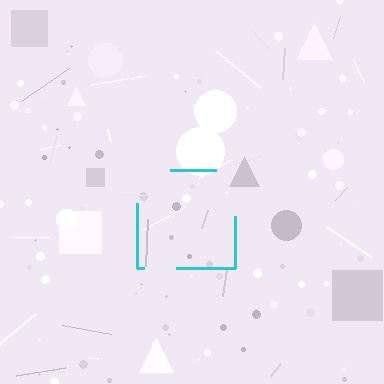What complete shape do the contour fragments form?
The contour fragments form a square.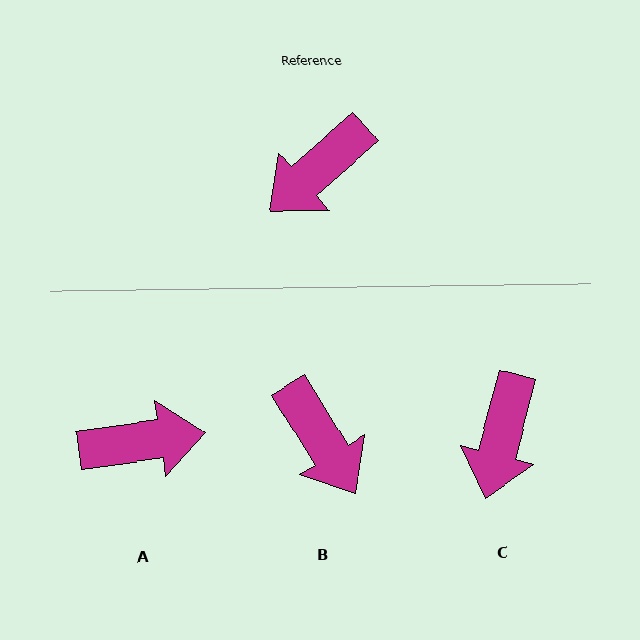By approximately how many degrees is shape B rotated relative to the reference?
Approximately 81 degrees counter-clockwise.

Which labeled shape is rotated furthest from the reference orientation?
A, about 147 degrees away.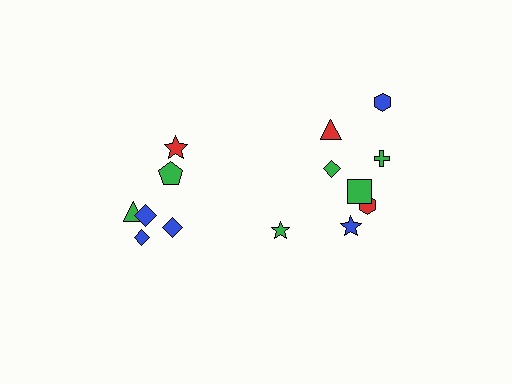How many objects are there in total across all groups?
There are 14 objects.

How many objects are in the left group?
There are 6 objects.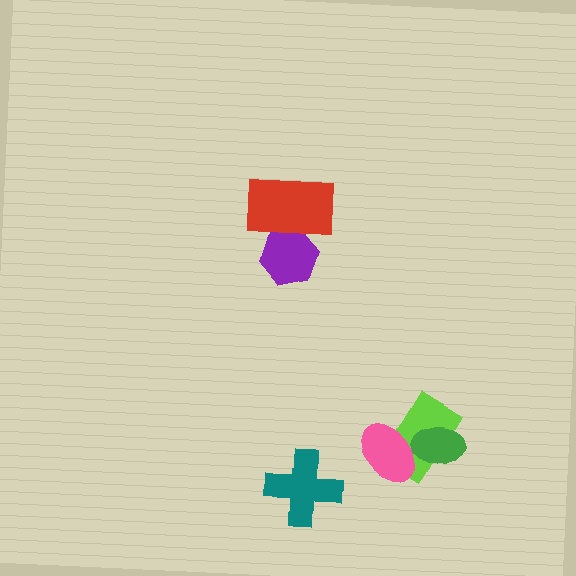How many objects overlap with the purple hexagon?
1 object overlaps with the purple hexagon.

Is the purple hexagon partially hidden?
Yes, it is partially covered by another shape.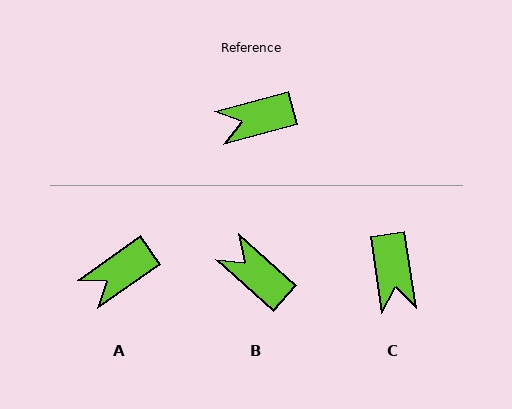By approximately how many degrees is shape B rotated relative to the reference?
Approximately 57 degrees clockwise.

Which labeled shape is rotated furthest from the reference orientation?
C, about 84 degrees away.